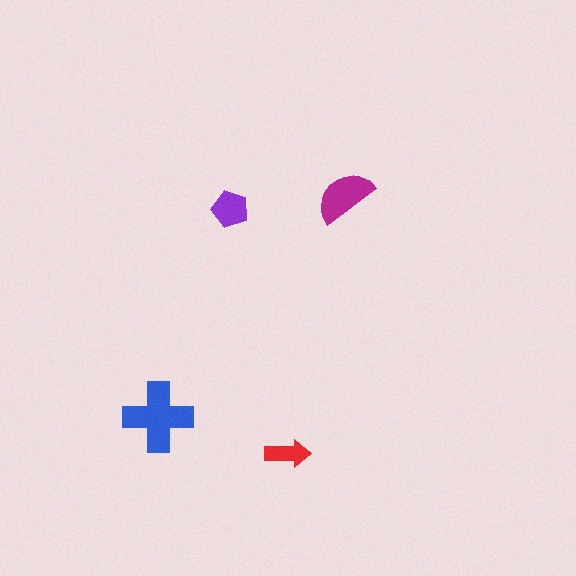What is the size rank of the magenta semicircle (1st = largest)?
2nd.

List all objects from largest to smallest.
The blue cross, the magenta semicircle, the purple pentagon, the red arrow.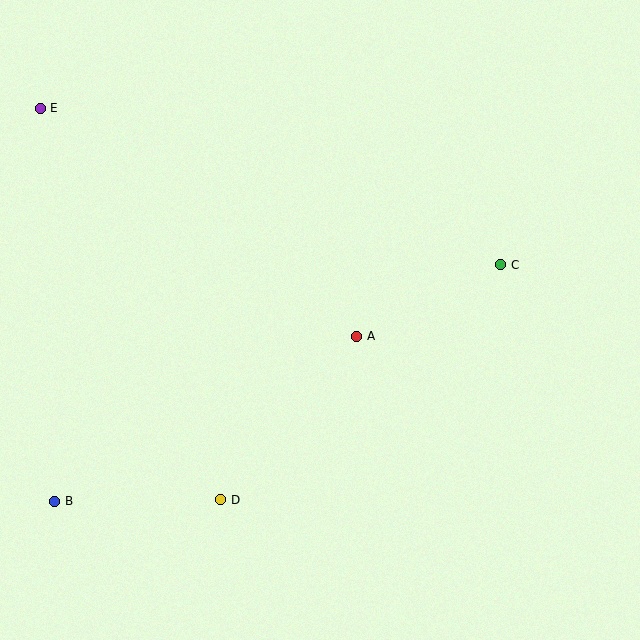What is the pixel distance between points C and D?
The distance between C and D is 365 pixels.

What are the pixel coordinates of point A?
Point A is at (357, 336).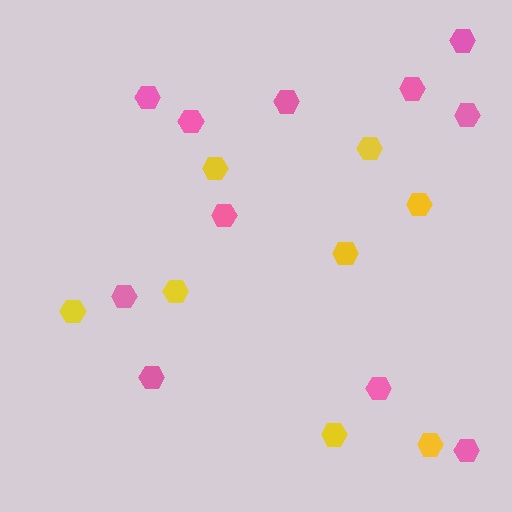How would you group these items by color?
There are 2 groups: one group of pink hexagons (11) and one group of yellow hexagons (8).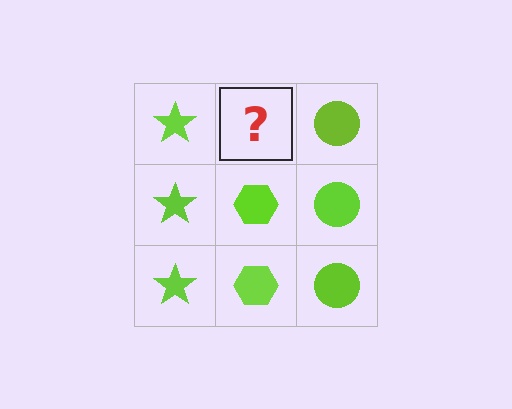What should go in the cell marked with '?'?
The missing cell should contain a lime hexagon.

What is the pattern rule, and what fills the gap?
The rule is that each column has a consistent shape. The gap should be filled with a lime hexagon.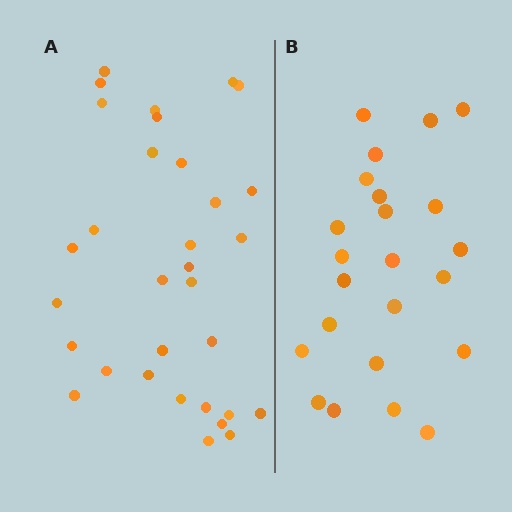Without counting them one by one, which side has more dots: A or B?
Region A (the left region) has more dots.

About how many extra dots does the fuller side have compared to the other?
Region A has roughly 8 or so more dots than region B.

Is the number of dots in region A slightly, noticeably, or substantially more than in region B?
Region A has noticeably more, but not dramatically so. The ratio is roughly 1.4 to 1.